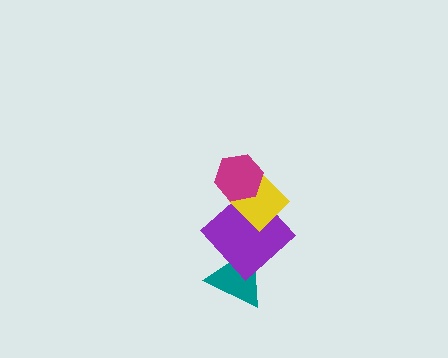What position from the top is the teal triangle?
The teal triangle is 4th from the top.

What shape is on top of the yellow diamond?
The magenta hexagon is on top of the yellow diamond.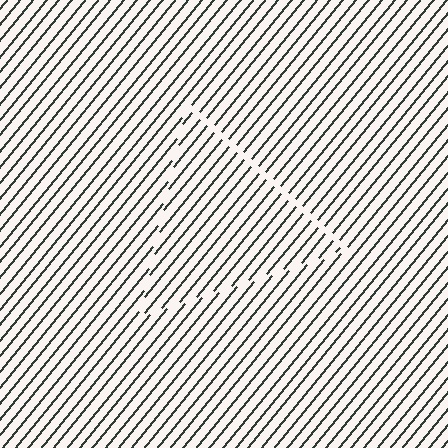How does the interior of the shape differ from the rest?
The interior of the shape contains the same grating, shifted by half a period — the contour is defined by the phase discontinuity where line-ends from the inner and outer gratings abut.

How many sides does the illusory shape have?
3 sides — the line-ends trace a triangle.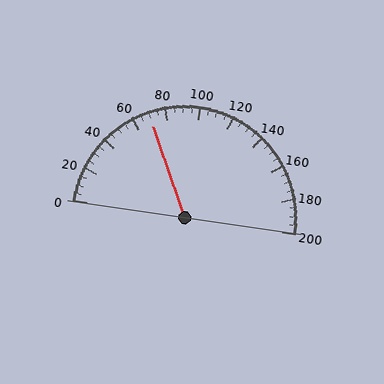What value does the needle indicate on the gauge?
The needle indicates approximately 70.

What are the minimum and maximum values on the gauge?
The gauge ranges from 0 to 200.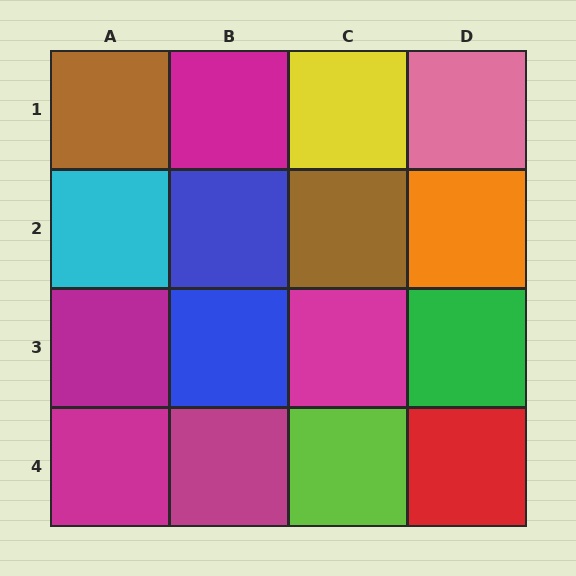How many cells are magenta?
5 cells are magenta.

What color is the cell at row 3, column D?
Green.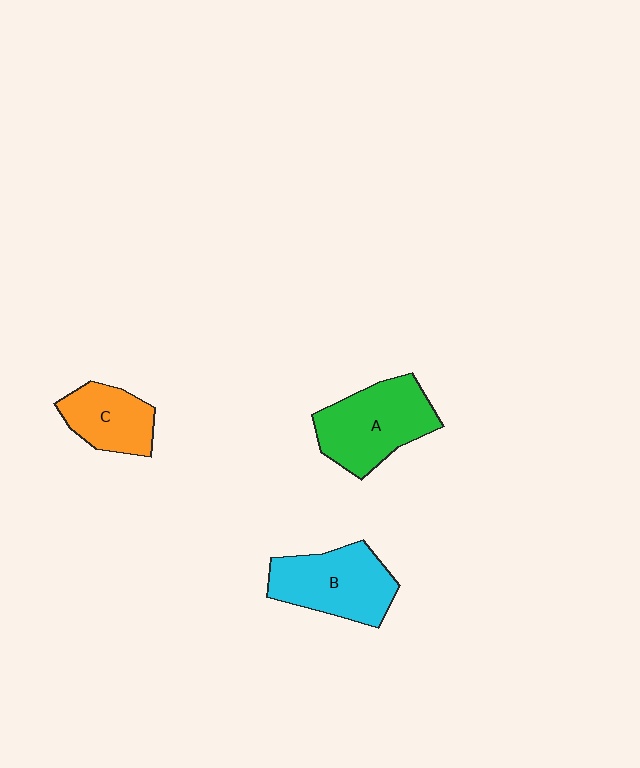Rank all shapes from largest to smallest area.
From largest to smallest: A (green), B (cyan), C (orange).